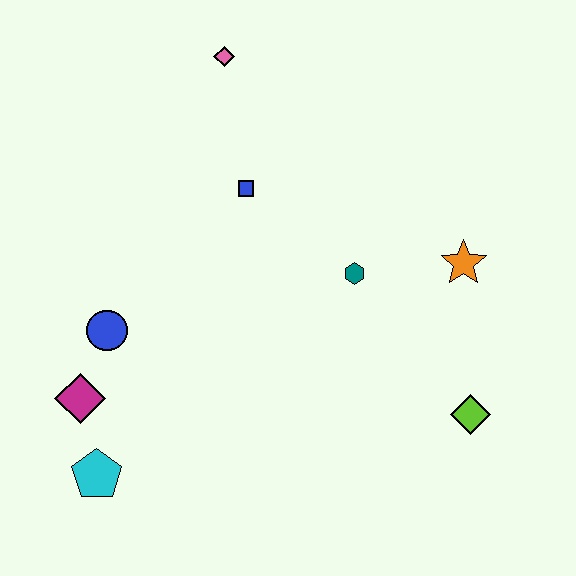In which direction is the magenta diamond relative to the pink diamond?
The magenta diamond is below the pink diamond.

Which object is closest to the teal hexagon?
The orange star is closest to the teal hexagon.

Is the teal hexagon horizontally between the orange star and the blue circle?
Yes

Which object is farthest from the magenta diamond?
The orange star is farthest from the magenta diamond.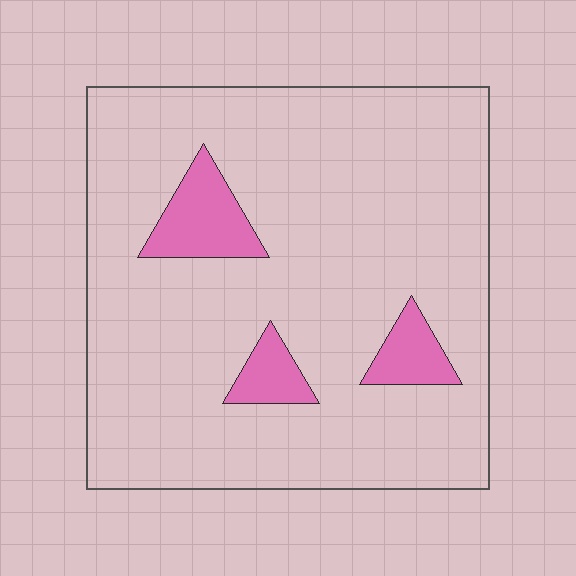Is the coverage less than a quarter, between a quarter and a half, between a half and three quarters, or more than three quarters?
Less than a quarter.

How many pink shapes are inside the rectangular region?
3.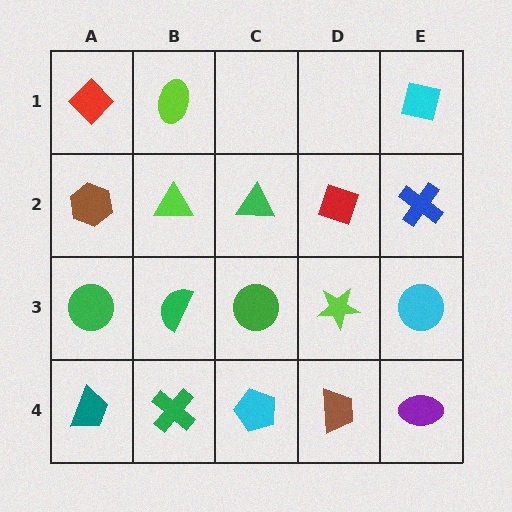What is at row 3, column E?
A cyan circle.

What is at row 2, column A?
A brown hexagon.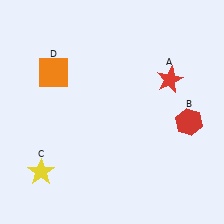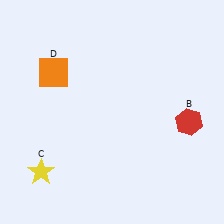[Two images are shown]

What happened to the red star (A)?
The red star (A) was removed in Image 2. It was in the top-right area of Image 1.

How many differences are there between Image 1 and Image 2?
There is 1 difference between the two images.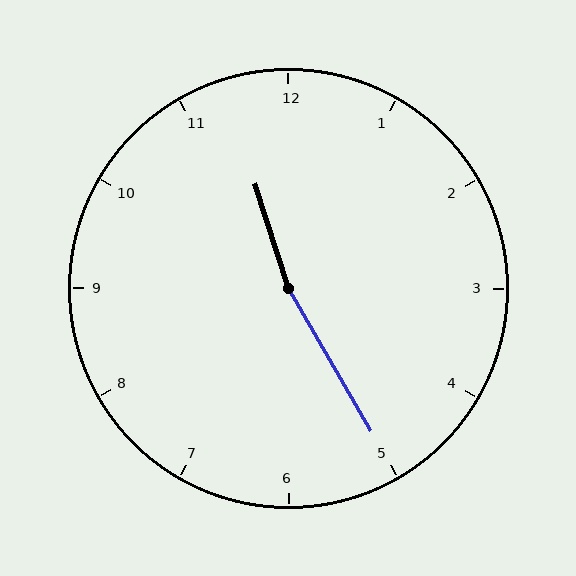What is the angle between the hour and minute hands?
Approximately 168 degrees.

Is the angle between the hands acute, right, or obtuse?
It is obtuse.